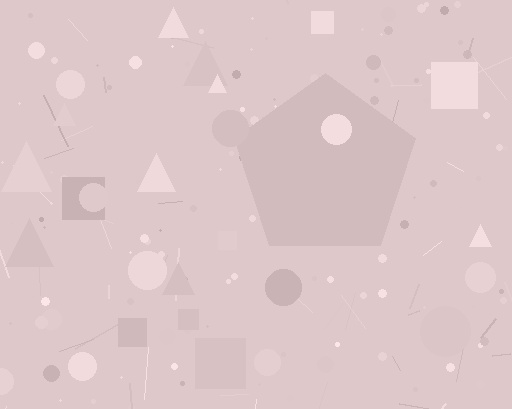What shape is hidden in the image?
A pentagon is hidden in the image.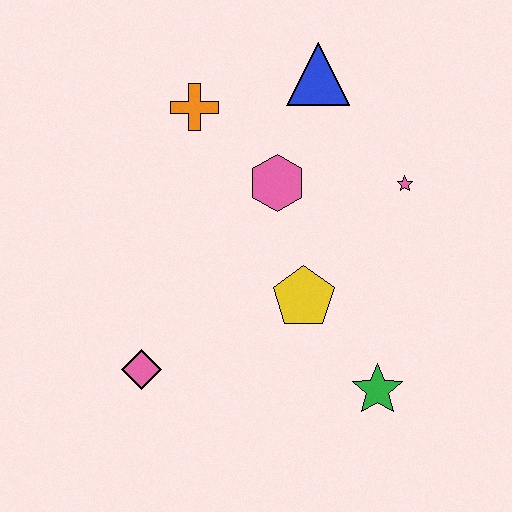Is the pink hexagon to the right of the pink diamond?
Yes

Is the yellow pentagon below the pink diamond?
No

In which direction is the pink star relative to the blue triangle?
The pink star is below the blue triangle.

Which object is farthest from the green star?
The orange cross is farthest from the green star.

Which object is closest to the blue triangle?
The pink hexagon is closest to the blue triangle.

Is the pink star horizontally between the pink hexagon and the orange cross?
No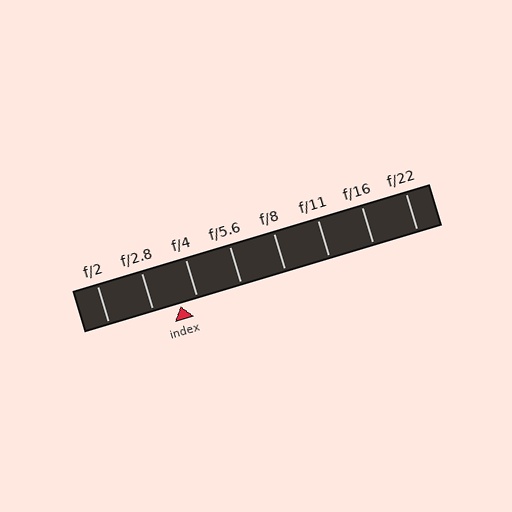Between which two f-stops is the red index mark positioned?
The index mark is between f/2.8 and f/4.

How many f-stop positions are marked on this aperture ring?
There are 8 f-stop positions marked.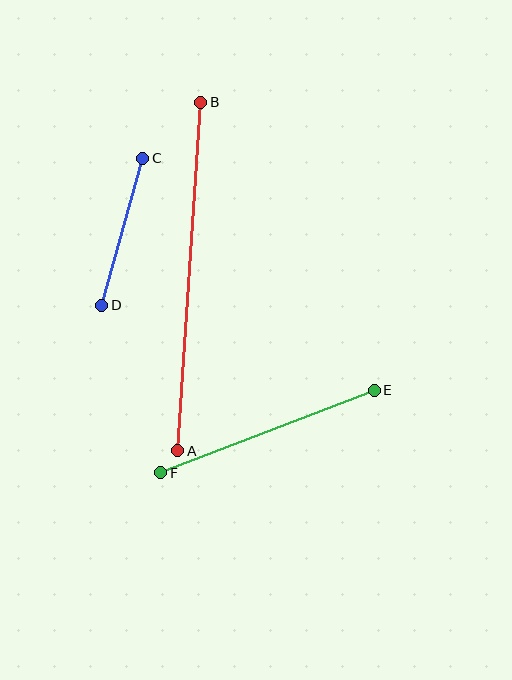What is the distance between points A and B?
The distance is approximately 349 pixels.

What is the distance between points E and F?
The distance is approximately 229 pixels.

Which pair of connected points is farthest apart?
Points A and B are farthest apart.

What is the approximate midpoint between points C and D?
The midpoint is at approximately (122, 232) pixels.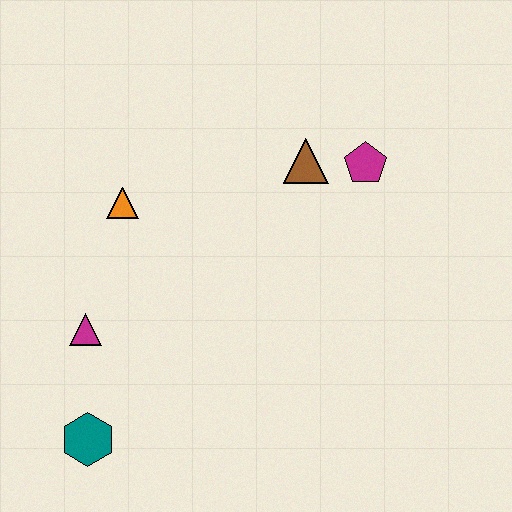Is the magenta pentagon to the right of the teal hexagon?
Yes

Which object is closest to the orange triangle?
The magenta triangle is closest to the orange triangle.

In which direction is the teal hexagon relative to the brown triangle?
The teal hexagon is below the brown triangle.